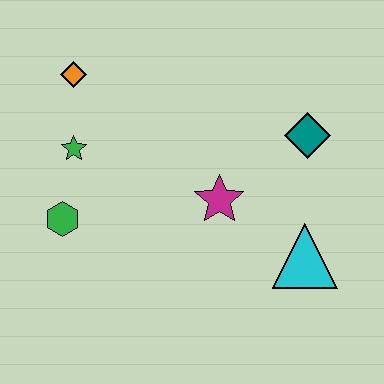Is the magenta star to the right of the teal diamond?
No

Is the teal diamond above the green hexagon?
Yes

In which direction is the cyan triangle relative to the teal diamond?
The cyan triangle is below the teal diamond.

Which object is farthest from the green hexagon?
The teal diamond is farthest from the green hexagon.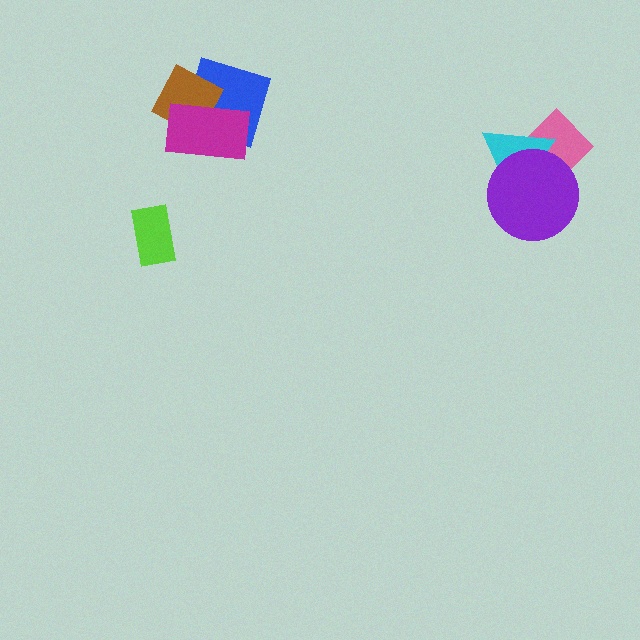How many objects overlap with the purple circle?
2 objects overlap with the purple circle.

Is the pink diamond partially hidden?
Yes, it is partially covered by another shape.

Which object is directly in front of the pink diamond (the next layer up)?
The cyan triangle is directly in front of the pink diamond.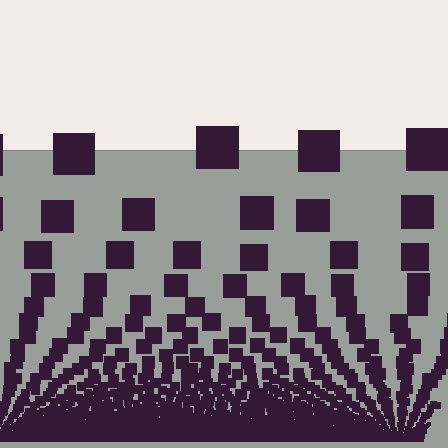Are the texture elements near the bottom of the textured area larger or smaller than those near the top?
Smaller. The gradient is inverted — elements near the bottom are smaller and denser.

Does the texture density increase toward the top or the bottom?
Density increases toward the bottom.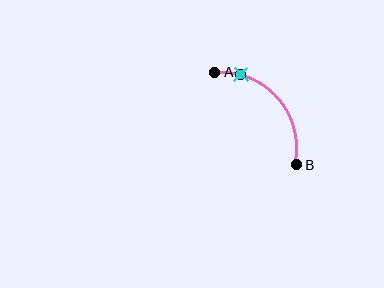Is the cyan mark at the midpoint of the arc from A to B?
No. The cyan mark lies on the arc but is closer to endpoint A. The arc midpoint would be at the point on the curve equidistant along the arc from both A and B.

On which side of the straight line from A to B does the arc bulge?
The arc bulges above and to the right of the straight line connecting A and B.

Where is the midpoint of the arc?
The arc midpoint is the point on the curve farthest from the straight line joining A and B. It sits above and to the right of that line.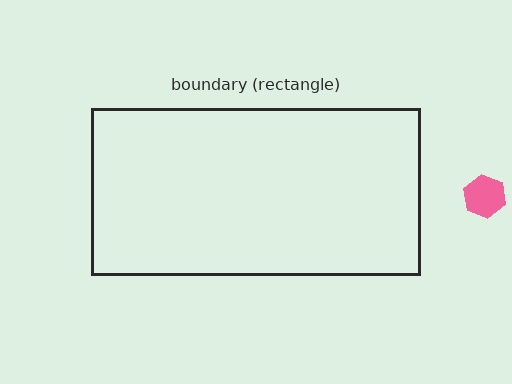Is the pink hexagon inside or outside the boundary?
Outside.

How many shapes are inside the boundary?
0 inside, 1 outside.